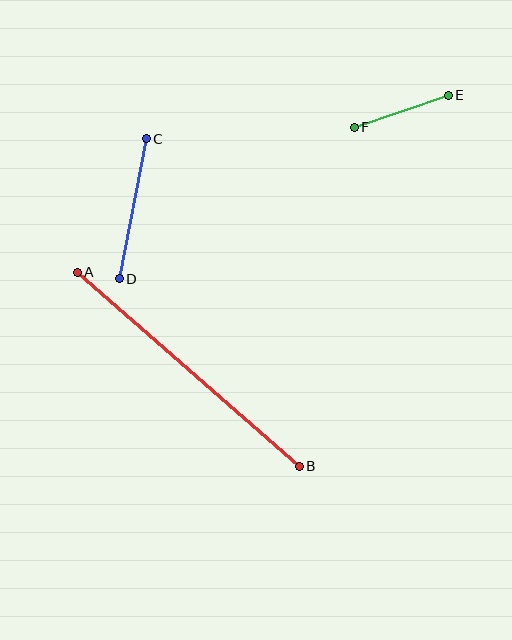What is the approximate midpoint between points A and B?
The midpoint is at approximately (188, 369) pixels.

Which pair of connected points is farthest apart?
Points A and B are farthest apart.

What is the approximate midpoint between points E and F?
The midpoint is at approximately (401, 111) pixels.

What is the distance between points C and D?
The distance is approximately 143 pixels.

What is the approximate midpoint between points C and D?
The midpoint is at approximately (133, 209) pixels.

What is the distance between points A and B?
The distance is approximately 295 pixels.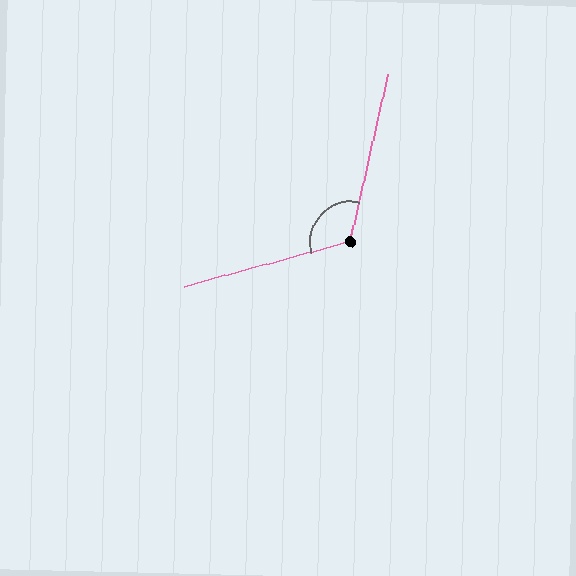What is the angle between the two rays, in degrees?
Approximately 118 degrees.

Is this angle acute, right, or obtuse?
It is obtuse.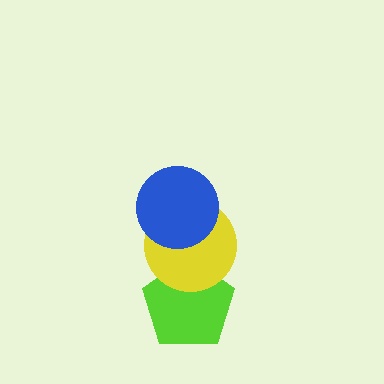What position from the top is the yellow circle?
The yellow circle is 2nd from the top.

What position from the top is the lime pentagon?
The lime pentagon is 3rd from the top.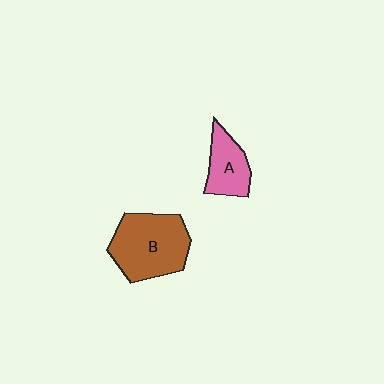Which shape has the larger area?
Shape B (brown).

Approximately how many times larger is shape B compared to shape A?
Approximately 1.9 times.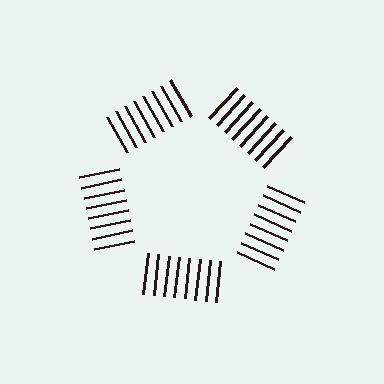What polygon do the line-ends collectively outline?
An illusory pentagon — the line segments terminate on its edges but no continuous stroke is drawn.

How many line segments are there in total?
40 — 8 along each of the 5 edges.